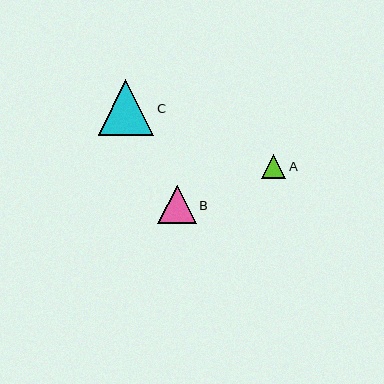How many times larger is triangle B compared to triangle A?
Triangle B is approximately 1.6 times the size of triangle A.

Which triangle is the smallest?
Triangle A is the smallest with a size of approximately 24 pixels.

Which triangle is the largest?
Triangle C is the largest with a size of approximately 56 pixels.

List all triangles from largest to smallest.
From largest to smallest: C, B, A.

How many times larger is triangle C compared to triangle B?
Triangle C is approximately 1.5 times the size of triangle B.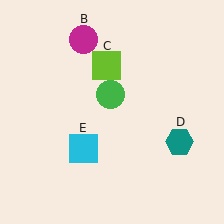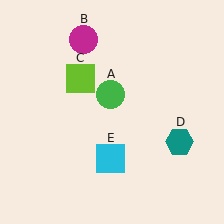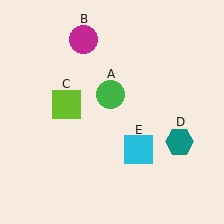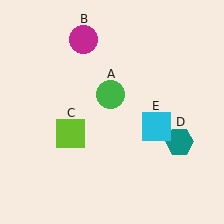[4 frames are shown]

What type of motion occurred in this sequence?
The lime square (object C), cyan square (object E) rotated counterclockwise around the center of the scene.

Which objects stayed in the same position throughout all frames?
Green circle (object A) and magenta circle (object B) and teal hexagon (object D) remained stationary.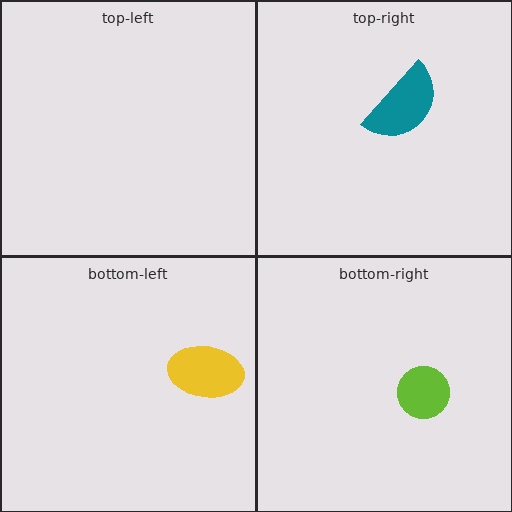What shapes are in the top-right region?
The teal semicircle.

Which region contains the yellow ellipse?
The bottom-left region.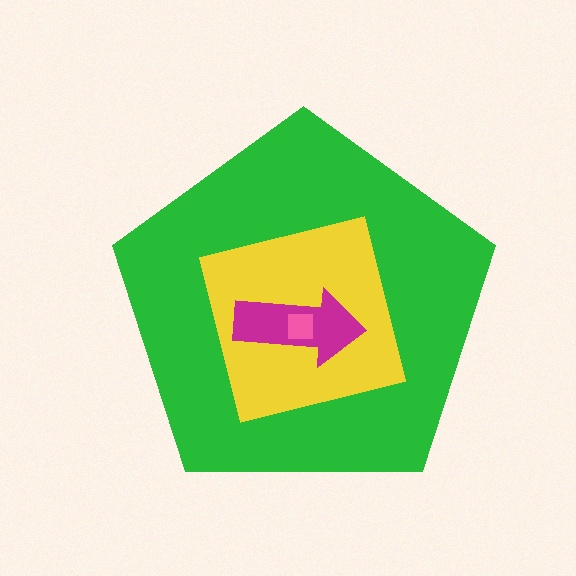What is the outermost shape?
The green pentagon.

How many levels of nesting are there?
4.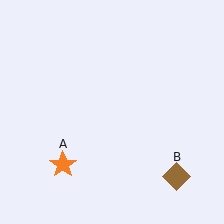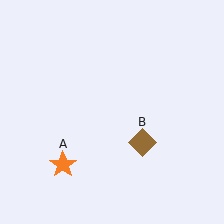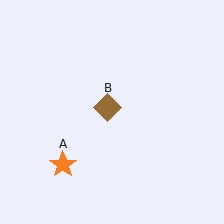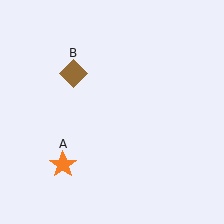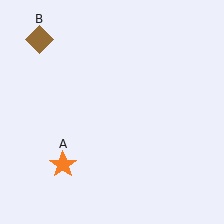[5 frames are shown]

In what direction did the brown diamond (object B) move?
The brown diamond (object B) moved up and to the left.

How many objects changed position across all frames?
1 object changed position: brown diamond (object B).